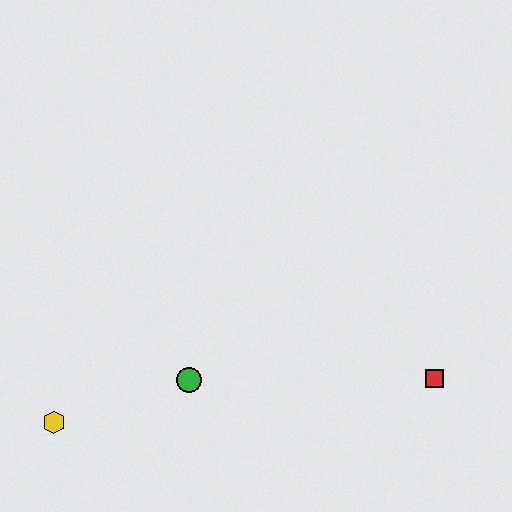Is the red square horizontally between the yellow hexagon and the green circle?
No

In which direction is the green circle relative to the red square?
The green circle is to the left of the red square.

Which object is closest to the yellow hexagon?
The green circle is closest to the yellow hexagon.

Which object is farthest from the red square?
The yellow hexagon is farthest from the red square.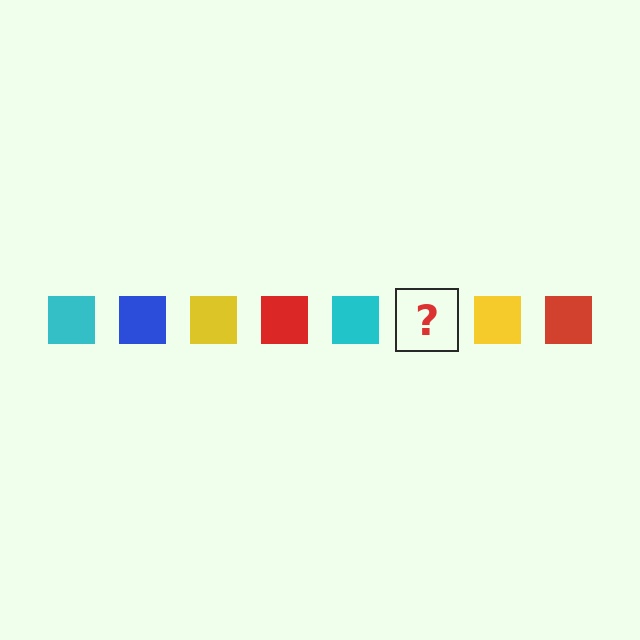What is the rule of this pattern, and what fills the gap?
The rule is that the pattern cycles through cyan, blue, yellow, red squares. The gap should be filled with a blue square.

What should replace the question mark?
The question mark should be replaced with a blue square.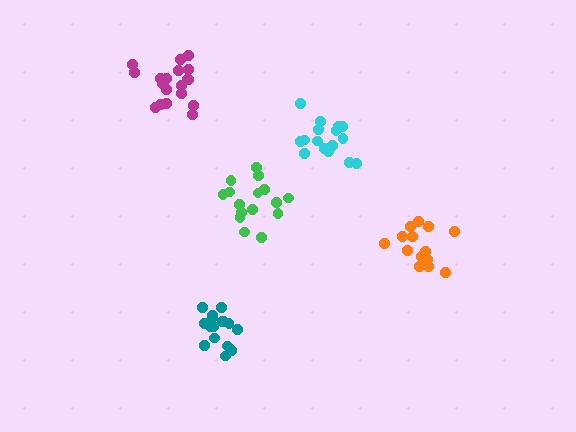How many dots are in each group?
Group 1: 16 dots, Group 2: 16 dots, Group 3: 19 dots, Group 4: 14 dots, Group 5: 16 dots (81 total).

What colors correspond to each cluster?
The clusters are colored: green, teal, magenta, orange, cyan.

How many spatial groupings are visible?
There are 5 spatial groupings.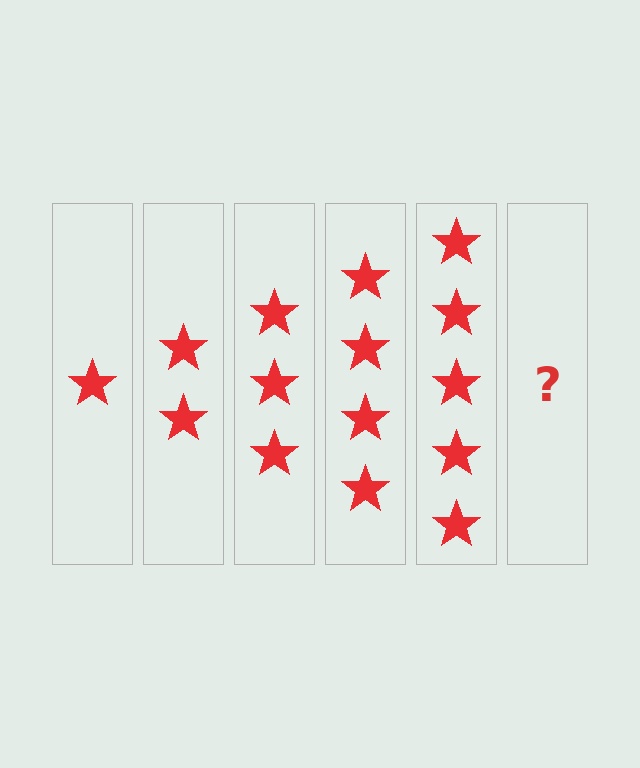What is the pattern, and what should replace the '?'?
The pattern is that each step adds one more star. The '?' should be 6 stars.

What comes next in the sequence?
The next element should be 6 stars.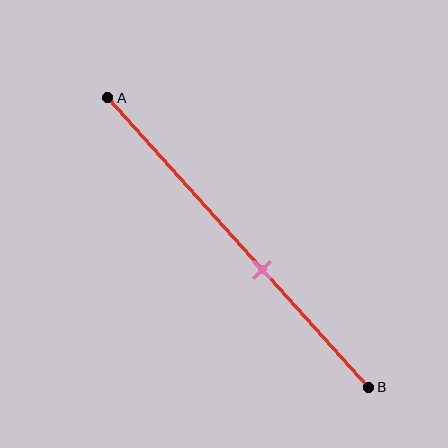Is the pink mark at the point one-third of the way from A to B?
No, the mark is at about 60% from A, not at the 33% one-third point.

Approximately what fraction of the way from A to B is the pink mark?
The pink mark is approximately 60% of the way from A to B.